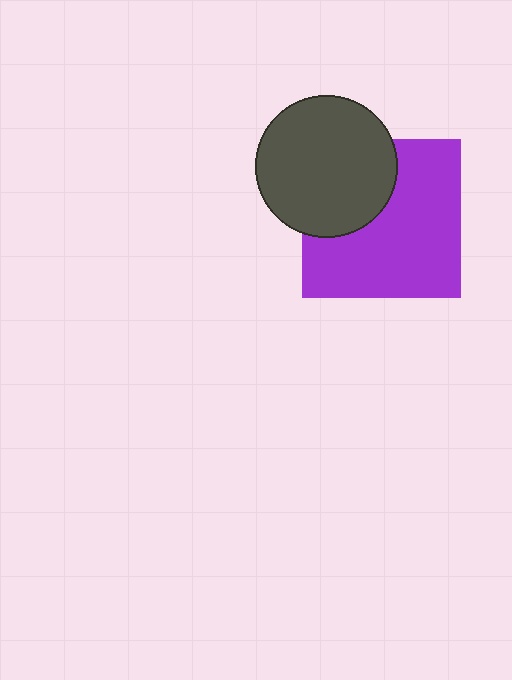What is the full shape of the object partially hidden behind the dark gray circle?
The partially hidden object is a purple square.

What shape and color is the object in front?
The object in front is a dark gray circle.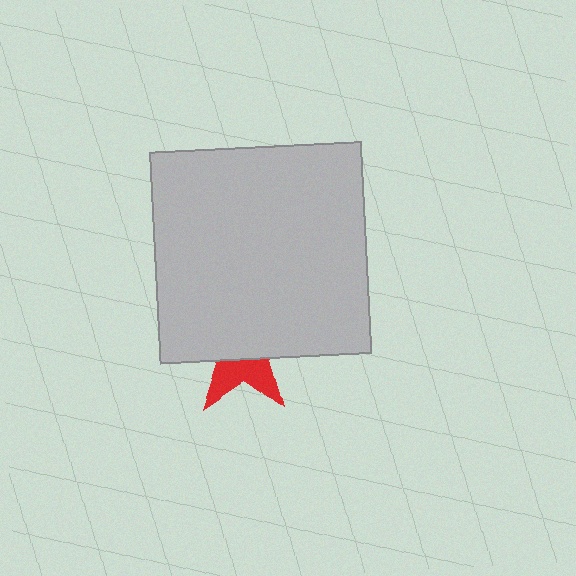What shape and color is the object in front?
The object in front is a light gray square.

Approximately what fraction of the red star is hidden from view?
Roughly 62% of the red star is hidden behind the light gray square.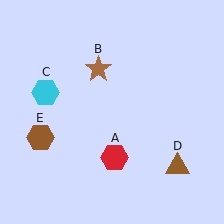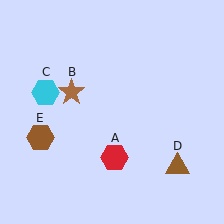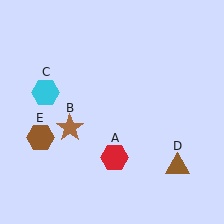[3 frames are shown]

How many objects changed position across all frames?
1 object changed position: brown star (object B).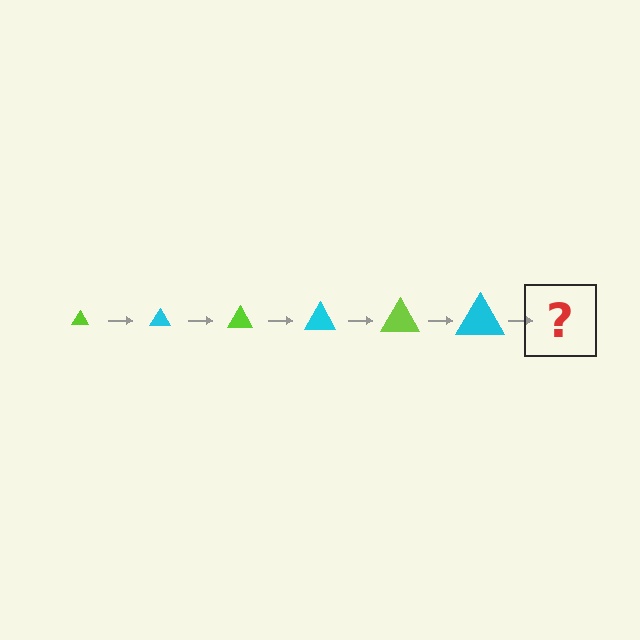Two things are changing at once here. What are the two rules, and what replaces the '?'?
The two rules are that the triangle grows larger each step and the color cycles through lime and cyan. The '?' should be a lime triangle, larger than the previous one.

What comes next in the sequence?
The next element should be a lime triangle, larger than the previous one.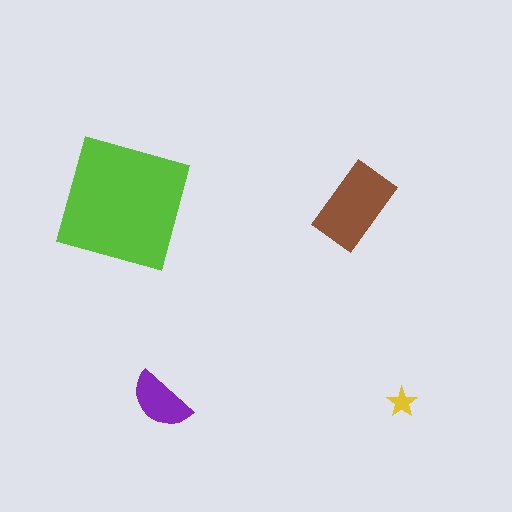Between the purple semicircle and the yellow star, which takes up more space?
The purple semicircle.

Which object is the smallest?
The yellow star.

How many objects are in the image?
There are 4 objects in the image.